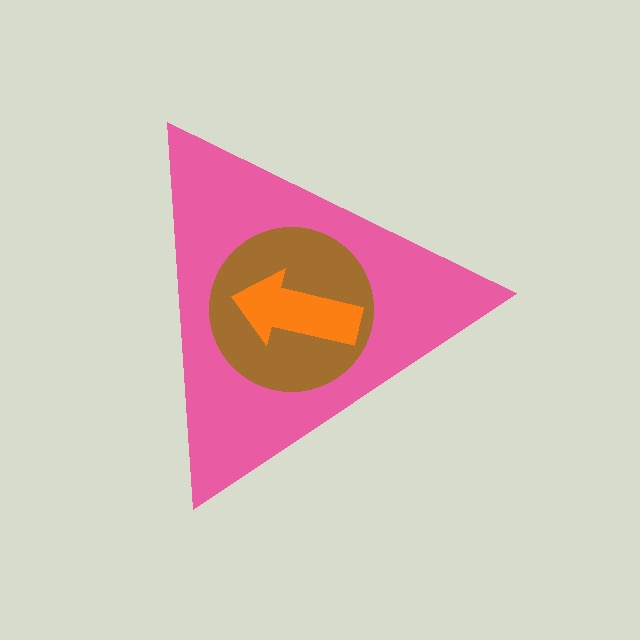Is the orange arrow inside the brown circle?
Yes.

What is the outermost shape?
The pink triangle.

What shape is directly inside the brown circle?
The orange arrow.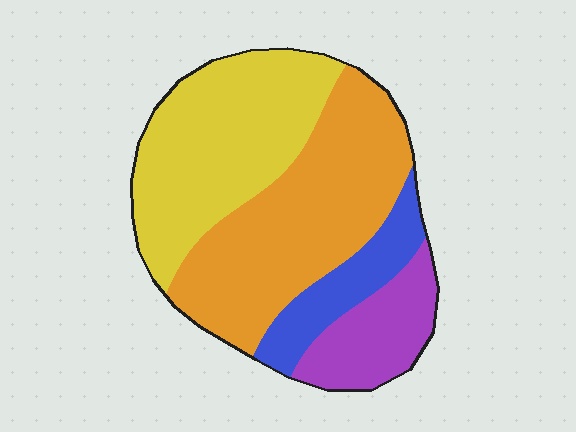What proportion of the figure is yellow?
Yellow covers 35% of the figure.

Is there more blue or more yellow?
Yellow.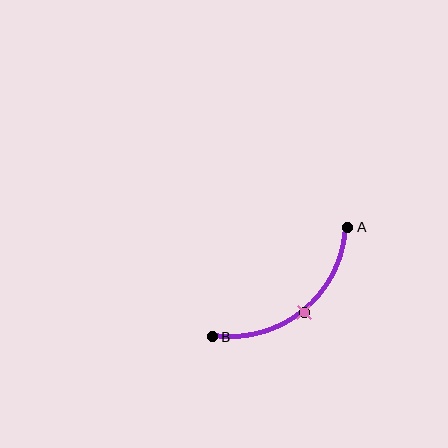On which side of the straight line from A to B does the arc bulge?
The arc bulges below and to the right of the straight line connecting A and B.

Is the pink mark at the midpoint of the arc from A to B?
Yes. The pink mark lies on the arc at equal arc-length from both A and B — it is the arc midpoint.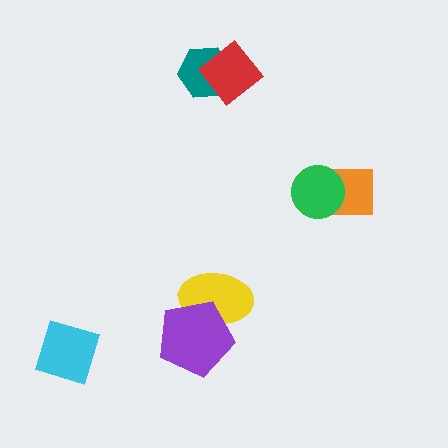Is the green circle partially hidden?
No, no other shape covers it.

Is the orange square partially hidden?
Yes, it is partially covered by another shape.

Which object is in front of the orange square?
The green circle is in front of the orange square.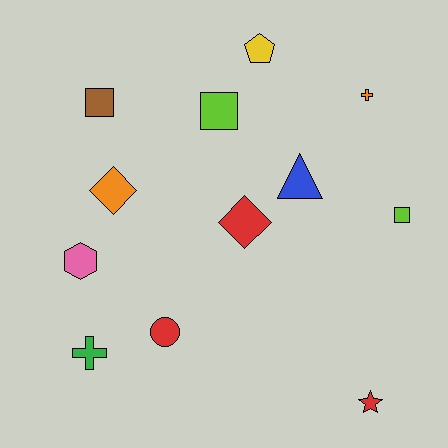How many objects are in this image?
There are 12 objects.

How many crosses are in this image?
There are 2 crosses.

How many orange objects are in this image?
There are 2 orange objects.